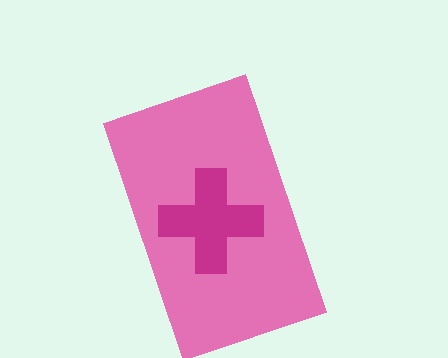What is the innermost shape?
The magenta cross.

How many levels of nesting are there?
2.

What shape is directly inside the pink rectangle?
The magenta cross.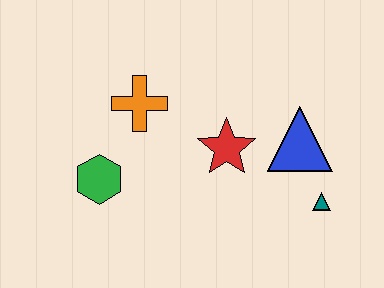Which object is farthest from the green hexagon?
The teal triangle is farthest from the green hexagon.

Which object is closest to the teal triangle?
The blue triangle is closest to the teal triangle.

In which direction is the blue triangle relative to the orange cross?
The blue triangle is to the right of the orange cross.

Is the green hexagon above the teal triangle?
Yes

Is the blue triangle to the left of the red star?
No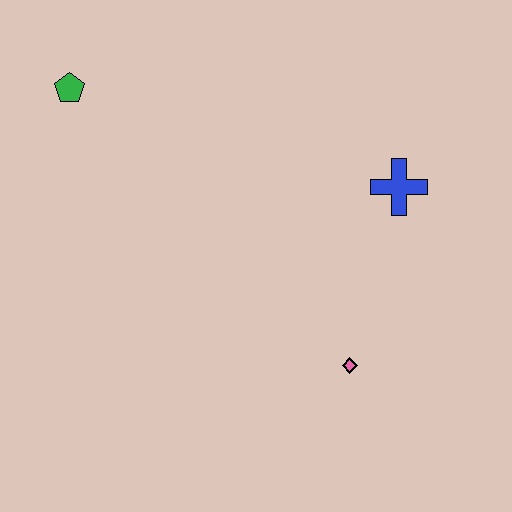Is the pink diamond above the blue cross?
No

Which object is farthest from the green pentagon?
The pink diamond is farthest from the green pentagon.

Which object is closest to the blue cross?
The pink diamond is closest to the blue cross.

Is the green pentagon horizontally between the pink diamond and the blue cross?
No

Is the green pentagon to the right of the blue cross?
No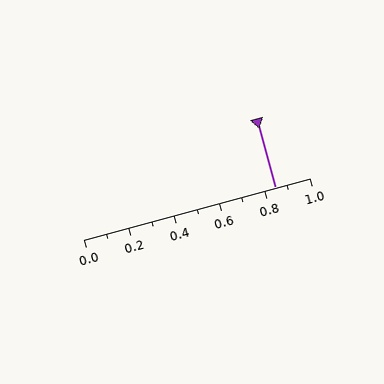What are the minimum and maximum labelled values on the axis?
The axis runs from 0.0 to 1.0.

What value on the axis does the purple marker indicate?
The marker indicates approximately 0.85.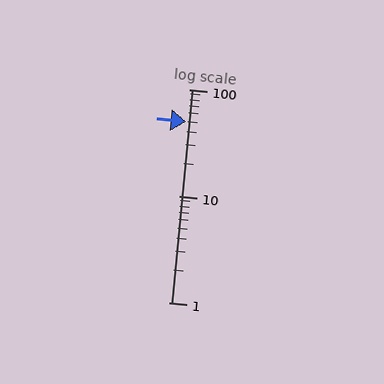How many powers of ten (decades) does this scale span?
The scale spans 2 decades, from 1 to 100.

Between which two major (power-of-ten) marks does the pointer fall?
The pointer is between 10 and 100.